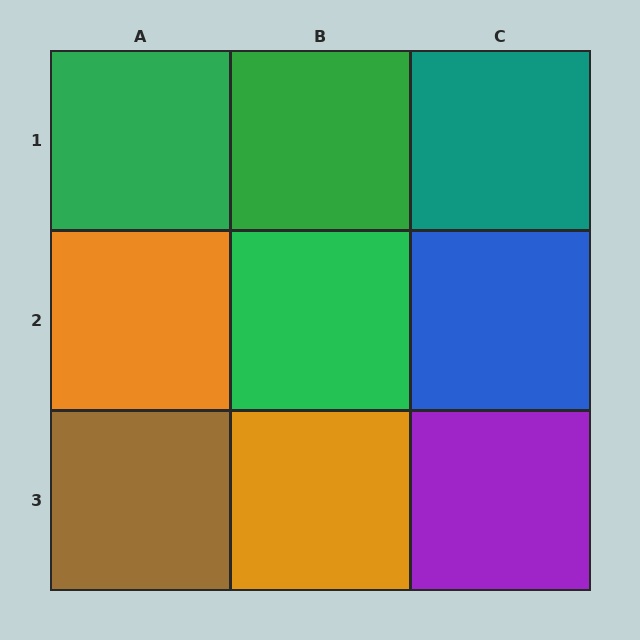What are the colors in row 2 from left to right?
Orange, green, blue.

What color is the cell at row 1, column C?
Teal.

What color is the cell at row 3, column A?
Brown.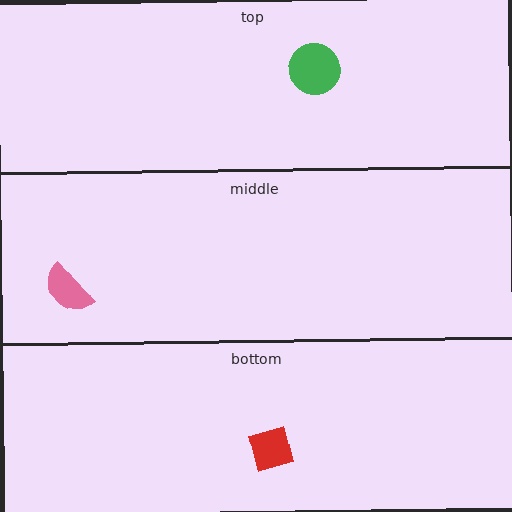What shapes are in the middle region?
The pink semicircle.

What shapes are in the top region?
The green circle.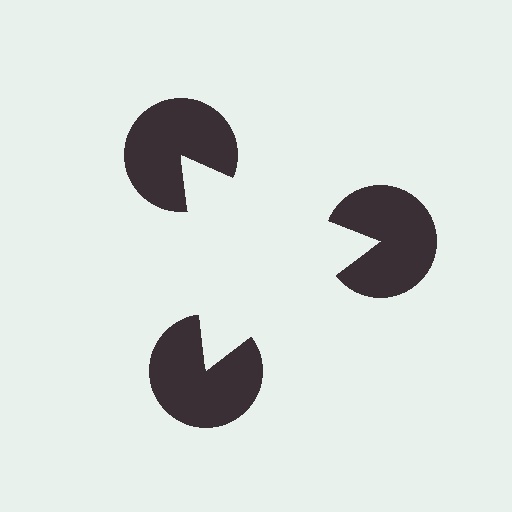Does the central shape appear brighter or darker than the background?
It typically appears slightly brighter than the background, even though no actual brightness change is drawn.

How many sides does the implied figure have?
3 sides.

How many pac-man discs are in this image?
There are 3 — one at each vertex of the illusory triangle.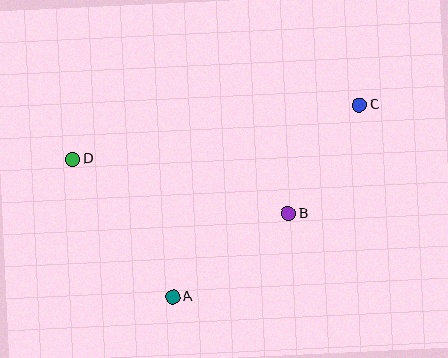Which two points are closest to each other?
Points B and C are closest to each other.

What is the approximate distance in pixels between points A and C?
The distance between A and C is approximately 268 pixels.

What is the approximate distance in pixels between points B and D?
The distance between B and D is approximately 222 pixels.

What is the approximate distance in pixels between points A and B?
The distance between A and B is approximately 142 pixels.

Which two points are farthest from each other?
Points C and D are farthest from each other.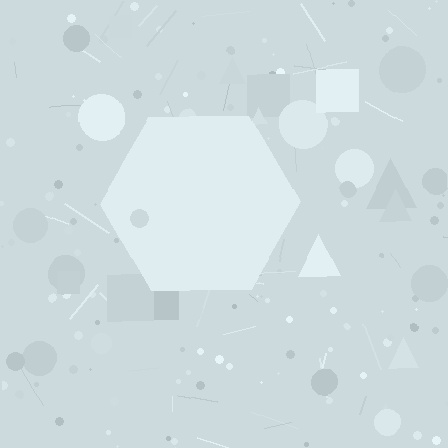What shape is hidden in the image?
A hexagon is hidden in the image.